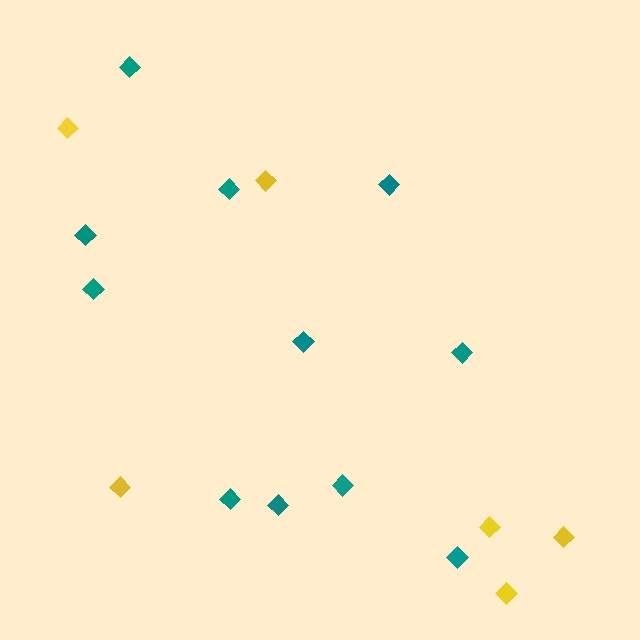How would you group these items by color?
There are 2 groups: one group of yellow diamonds (6) and one group of teal diamonds (11).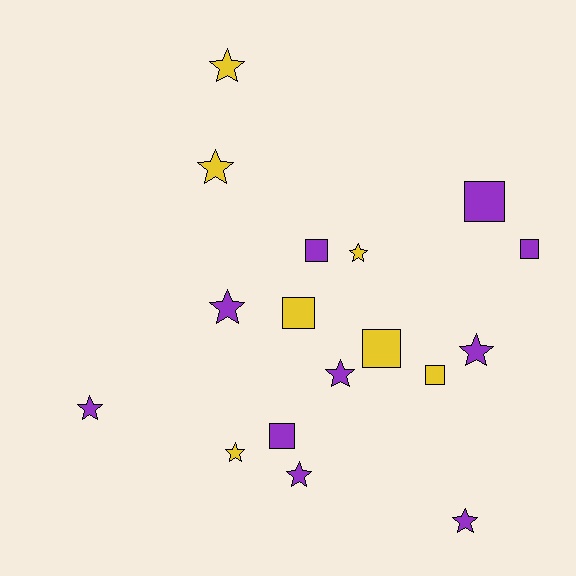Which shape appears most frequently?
Star, with 10 objects.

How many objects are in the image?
There are 17 objects.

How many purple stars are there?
There are 6 purple stars.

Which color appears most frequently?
Purple, with 10 objects.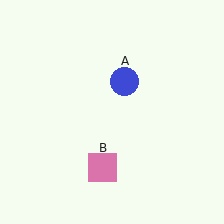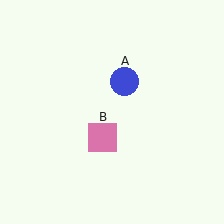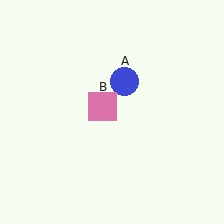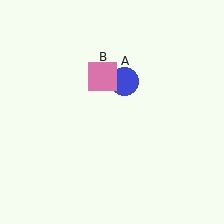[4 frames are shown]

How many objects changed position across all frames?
1 object changed position: pink square (object B).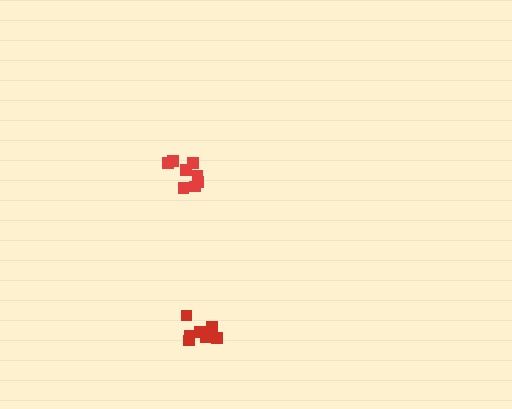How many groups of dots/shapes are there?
There are 2 groups.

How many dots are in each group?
Group 1: 7 dots, Group 2: 8 dots (15 total).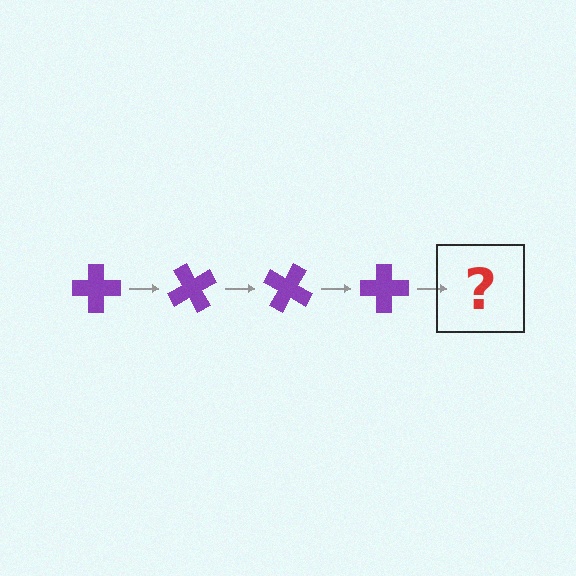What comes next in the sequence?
The next element should be a purple cross rotated 240 degrees.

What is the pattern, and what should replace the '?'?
The pattern is that the cross rotates 60 degrees each step. The '?' should be a purple cross rotated 240 degrees.